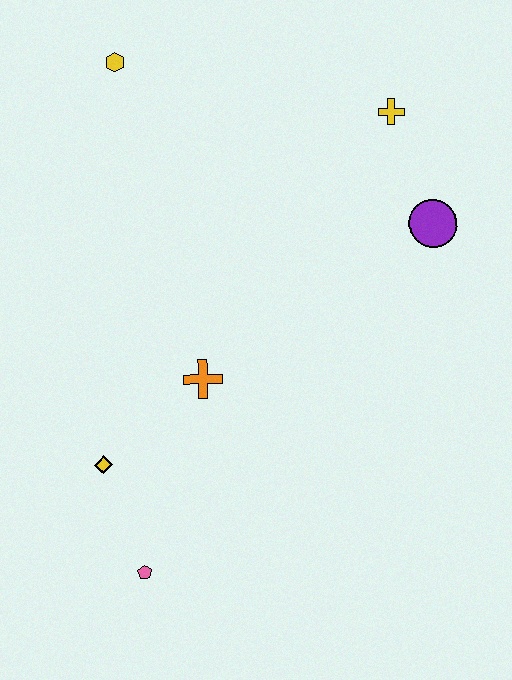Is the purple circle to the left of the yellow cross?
No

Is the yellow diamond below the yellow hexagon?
Yes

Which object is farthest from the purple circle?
The pink pentagon is farthest from the purple circle.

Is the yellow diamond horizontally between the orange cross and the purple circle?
No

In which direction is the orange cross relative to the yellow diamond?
The orange cross is to the right of the yellow diamond.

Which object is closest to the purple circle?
The yellow cross is closest to the purple circle.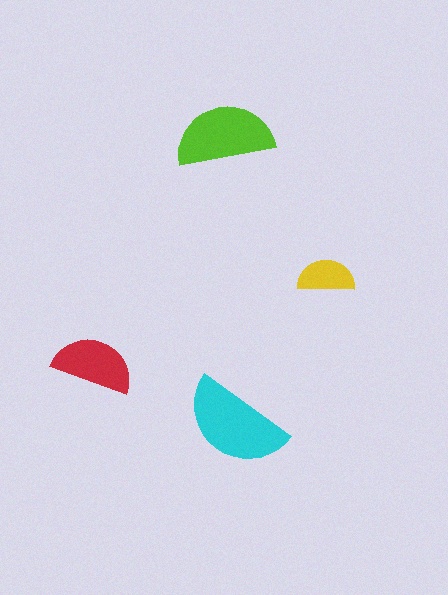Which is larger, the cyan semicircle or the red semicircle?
The cyan one.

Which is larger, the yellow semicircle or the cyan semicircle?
The cyan one.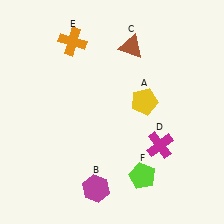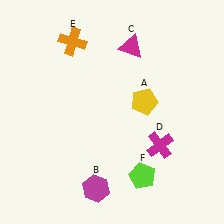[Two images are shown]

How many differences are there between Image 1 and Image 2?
There is 1 difference between the two images.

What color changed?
The triangle (C) changed from brown in Image 1 to magenta in Image 2.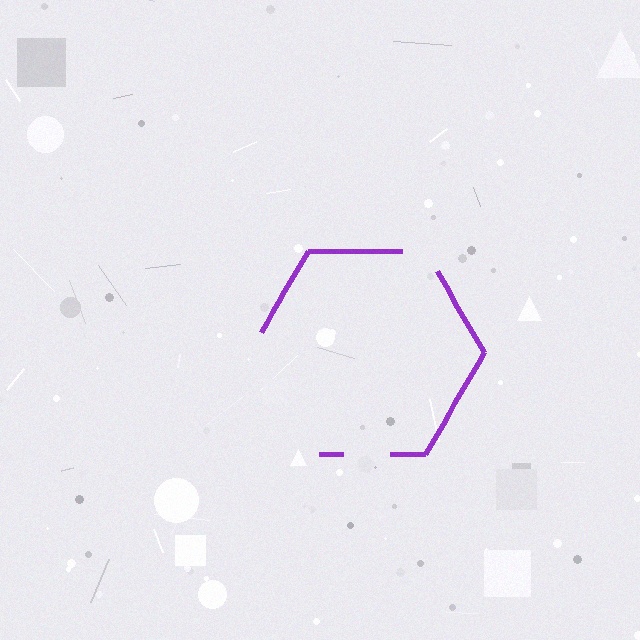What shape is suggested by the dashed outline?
The dashed outline suggests a hexagon.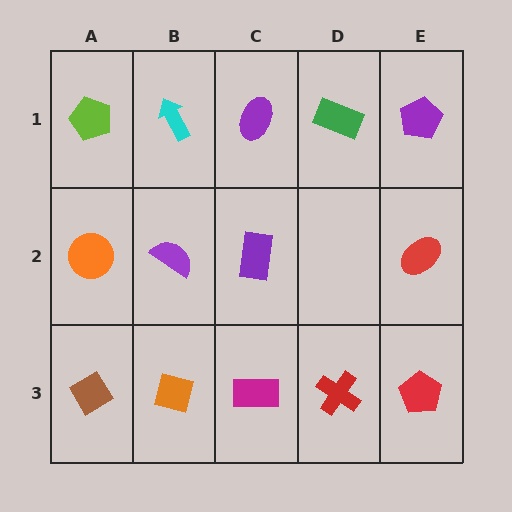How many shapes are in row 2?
4 shapes.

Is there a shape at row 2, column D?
No, that cell is empty.